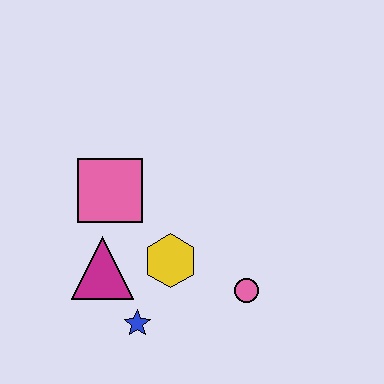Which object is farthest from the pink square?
The pink circle is farthest from the pink square.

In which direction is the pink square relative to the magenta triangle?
The pink square is above the magenta triangle.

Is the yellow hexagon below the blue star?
No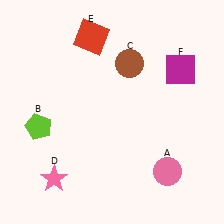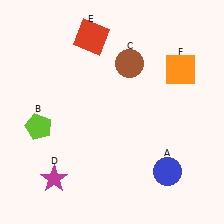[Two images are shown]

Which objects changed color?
A changed from pink to blue. D changed from pink to magenta. F changed from magenta to orange.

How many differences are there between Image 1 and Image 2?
There are 3 differences between the two images.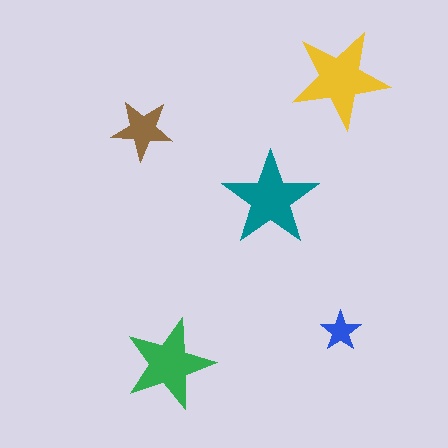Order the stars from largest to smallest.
the yellow one, the teal one, the green one, the brown one, the blue one.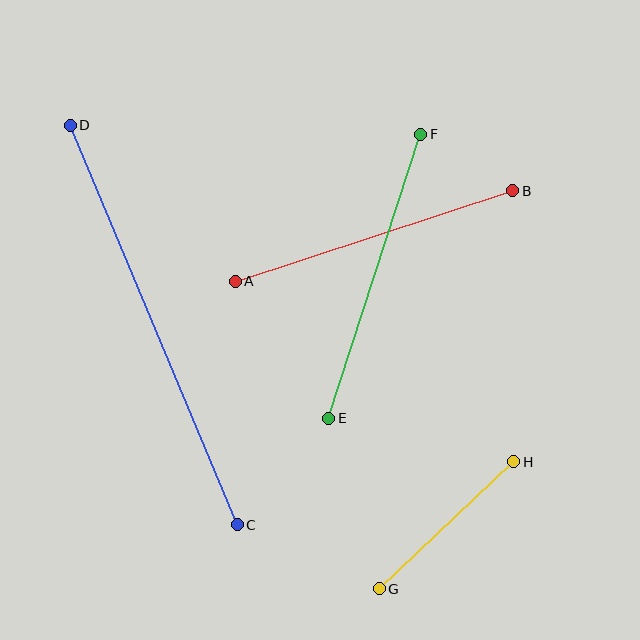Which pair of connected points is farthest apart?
Points C and D are farthest apart.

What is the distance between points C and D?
The distance is approximately 433 pixels.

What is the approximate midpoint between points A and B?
The midpoint is at approximately (374, 236) pixels.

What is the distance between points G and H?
The distance is approximately 185 pixels.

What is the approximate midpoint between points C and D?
The midpoint is at approximately (154, 325) pixels.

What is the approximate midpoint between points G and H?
The midpoint is at approximately (447, 525) pixels.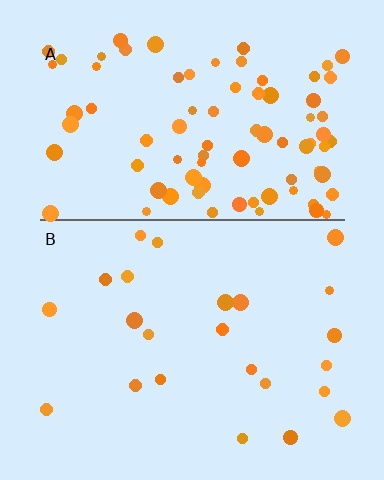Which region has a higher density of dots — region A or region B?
A (the top).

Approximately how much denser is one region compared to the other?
Approximately 3.5× — region A over region B.